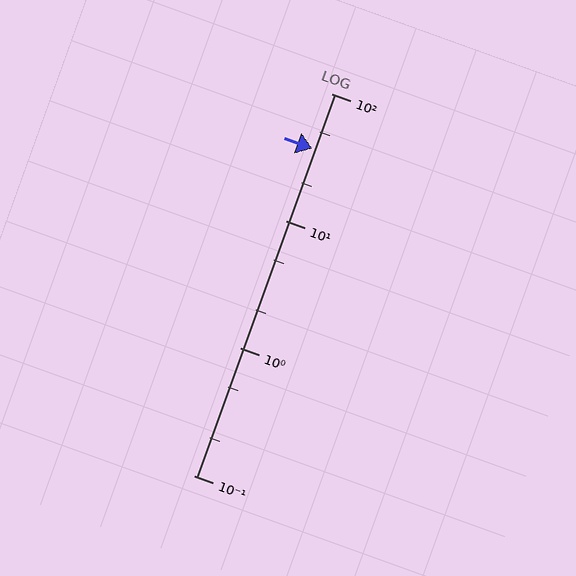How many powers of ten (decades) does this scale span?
The scale spans 3 decades, from 0.1 to 100.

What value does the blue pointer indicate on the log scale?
The pointer indicates approximately 37.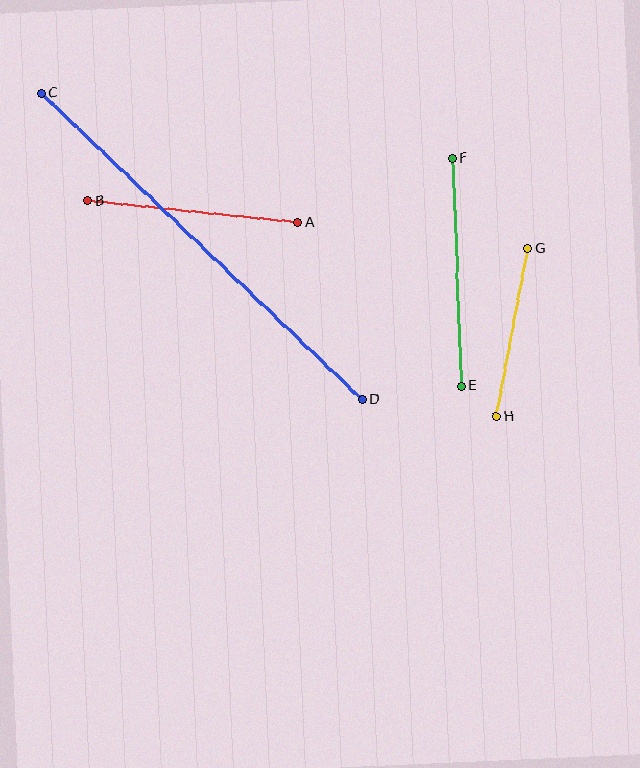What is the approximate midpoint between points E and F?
The midpoint is at approximately (457, 272) pixels.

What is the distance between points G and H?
The distance is approximately 171 pixels.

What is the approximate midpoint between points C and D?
The midpoint is at approximately (202, 246) pixels.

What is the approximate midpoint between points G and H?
The midpoint is at approximately (512, 332) pixels.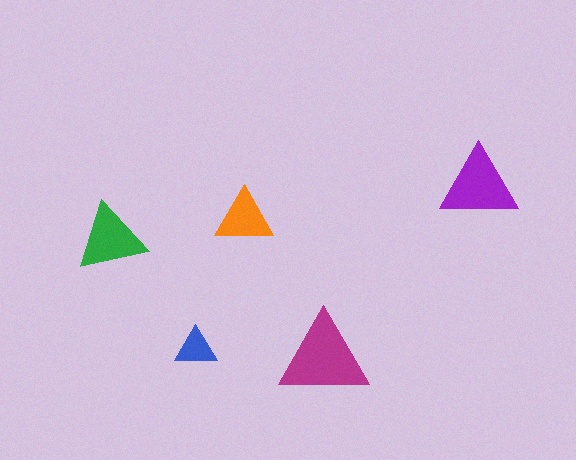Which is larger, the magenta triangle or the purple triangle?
The magenta one.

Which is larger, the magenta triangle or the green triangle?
The magenta one.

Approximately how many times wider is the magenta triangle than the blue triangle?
About 2 times wider.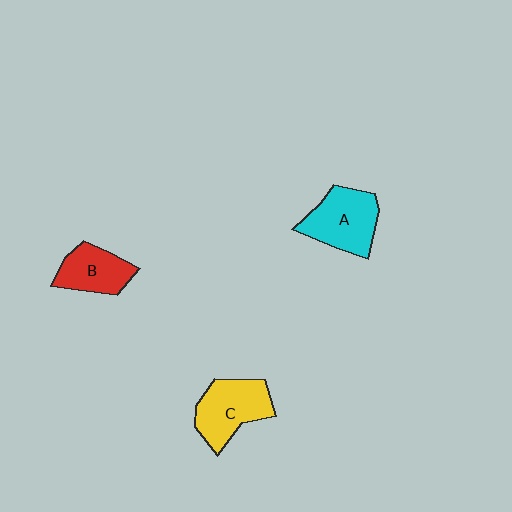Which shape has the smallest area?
Shape B (red).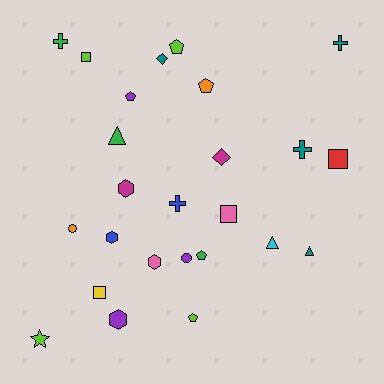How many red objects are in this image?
There is 1 red object.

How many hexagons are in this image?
There are 4 hexagons.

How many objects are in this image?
There are 25 objects.